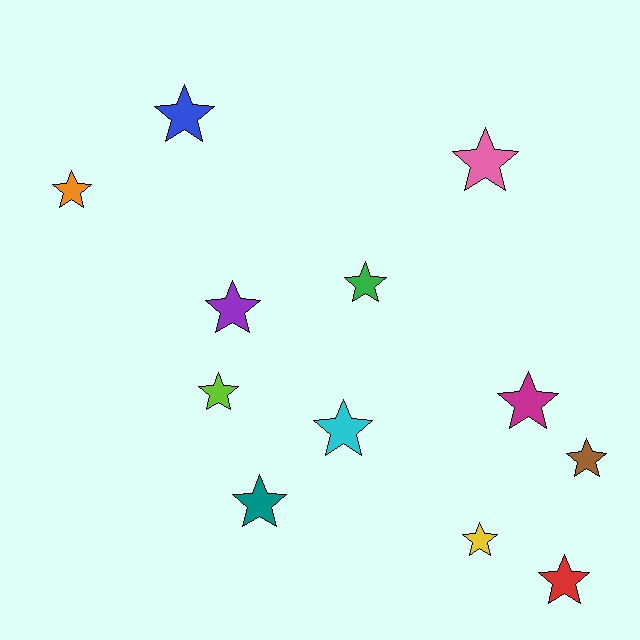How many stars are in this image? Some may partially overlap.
There are 12 stars.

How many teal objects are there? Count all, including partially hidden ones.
There is 1 teal object.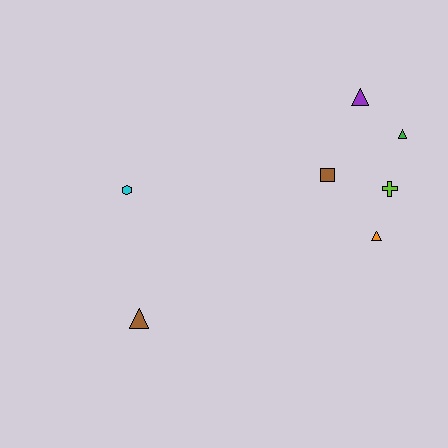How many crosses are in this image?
There is 1 cross.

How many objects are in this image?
There are 7 objects.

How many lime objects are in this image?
There is 1 lime object.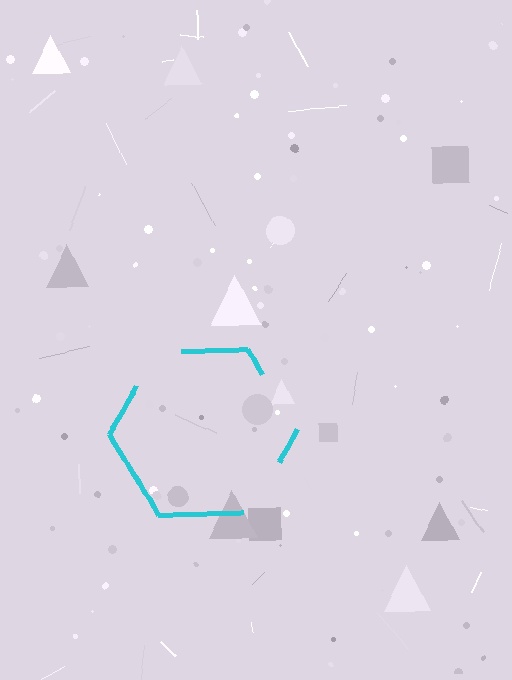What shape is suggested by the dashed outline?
The dashed outline suggests a hexagon.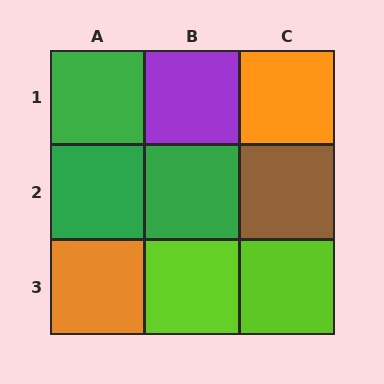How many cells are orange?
2 cells are orange.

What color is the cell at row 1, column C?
Orange.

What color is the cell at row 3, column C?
Lime.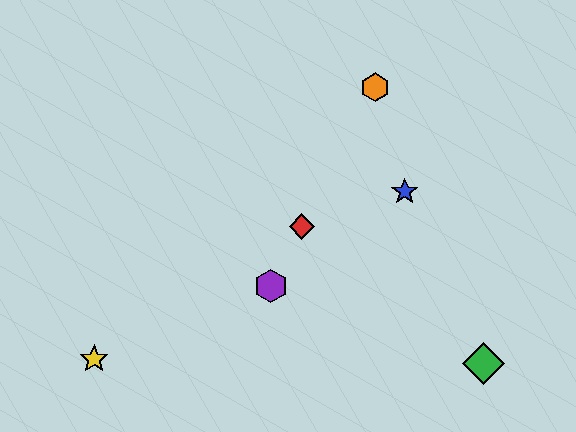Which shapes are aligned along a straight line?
The red diamond, the purple hexagon, the orange hexagon are aligned along a straight line.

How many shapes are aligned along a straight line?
3 shapes (the red diamond, the purple hexagon, the orange hexagon) are aligned along a straight line.